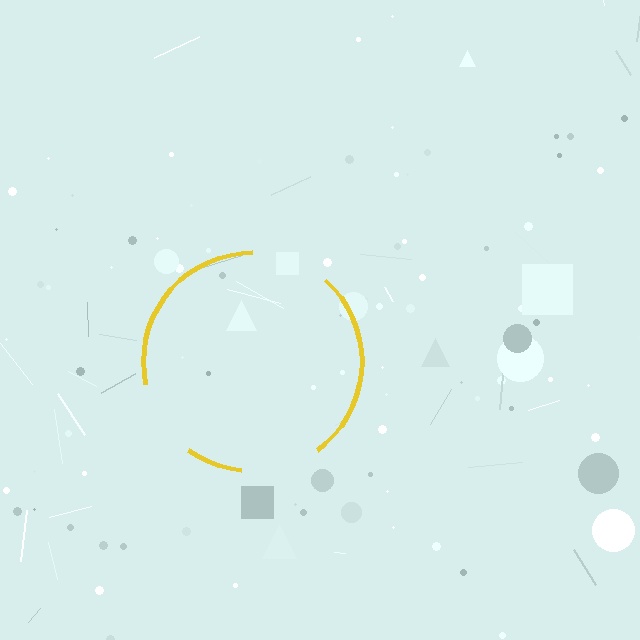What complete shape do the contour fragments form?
The contour fragments form a circle.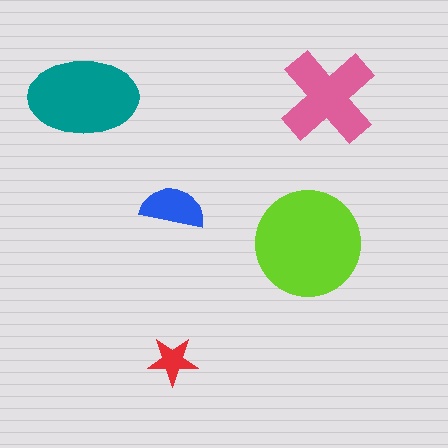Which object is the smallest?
The red star.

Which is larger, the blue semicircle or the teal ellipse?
The teal ellipse.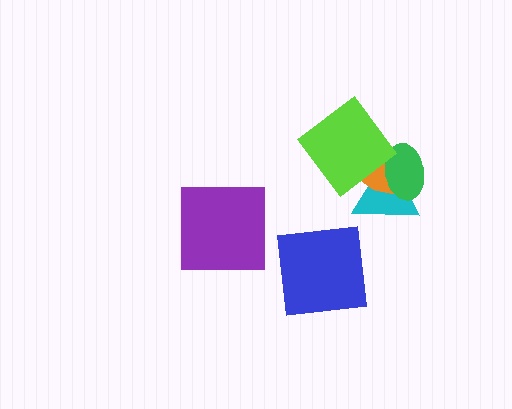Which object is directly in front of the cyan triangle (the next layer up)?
The orange ellipse is directly in front of the cyan triangle.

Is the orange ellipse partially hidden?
Yes, it is partially covered by another shape.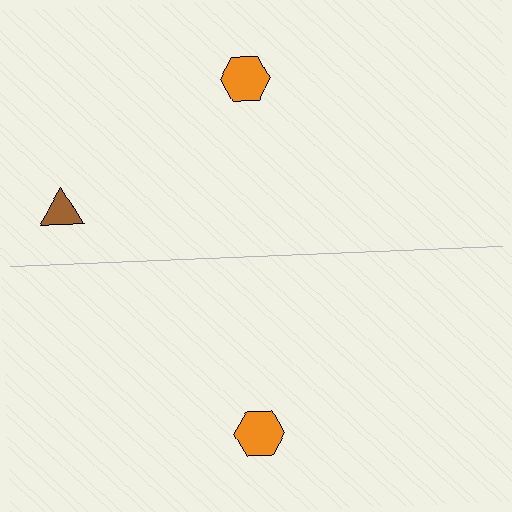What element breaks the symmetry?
A brown triangle is missing from the bottom side.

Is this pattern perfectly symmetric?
No, the pattern is not perfectly symmetric. A brown triangle is missing from the bottom side.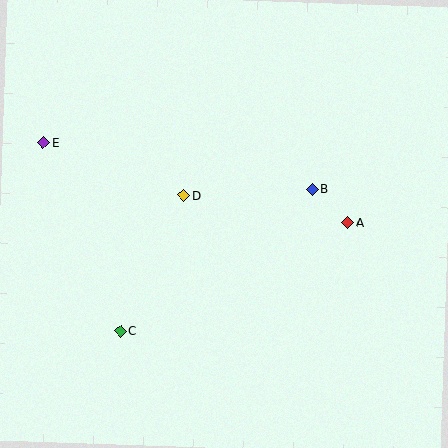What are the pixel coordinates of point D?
Point D is at (184, 195).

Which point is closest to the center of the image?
Point D at (184, 195) is closest to the center.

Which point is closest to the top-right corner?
Point B is closest to the top-right corner.